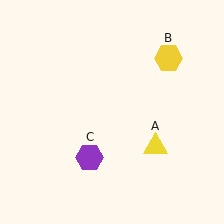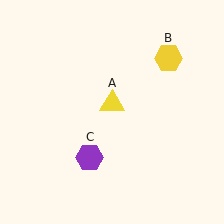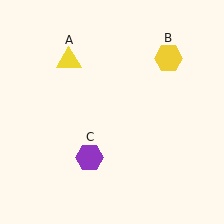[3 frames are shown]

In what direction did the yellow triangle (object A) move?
The yellow triangle (object A) moved up and to the left.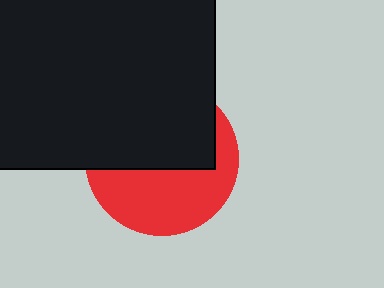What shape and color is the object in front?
The object in front is a black rectangle.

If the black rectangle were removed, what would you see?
You would see the complete red circle.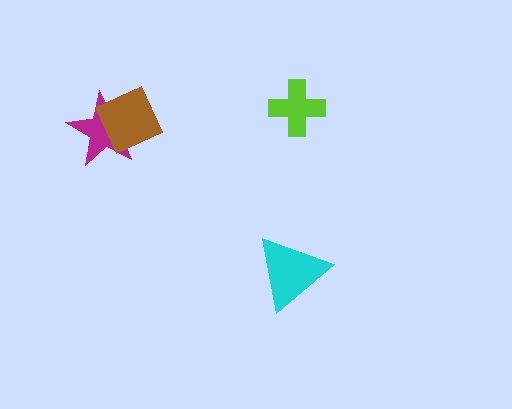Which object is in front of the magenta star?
The brown square is in front of the magenta star.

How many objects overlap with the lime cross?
0 objects overlap with the lime cross.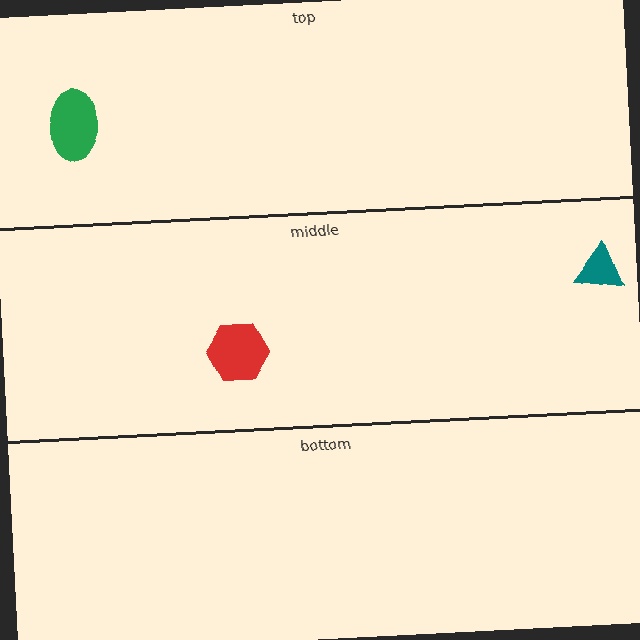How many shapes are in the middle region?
2.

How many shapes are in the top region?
1.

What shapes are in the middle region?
The teal triangle, the red hexagon.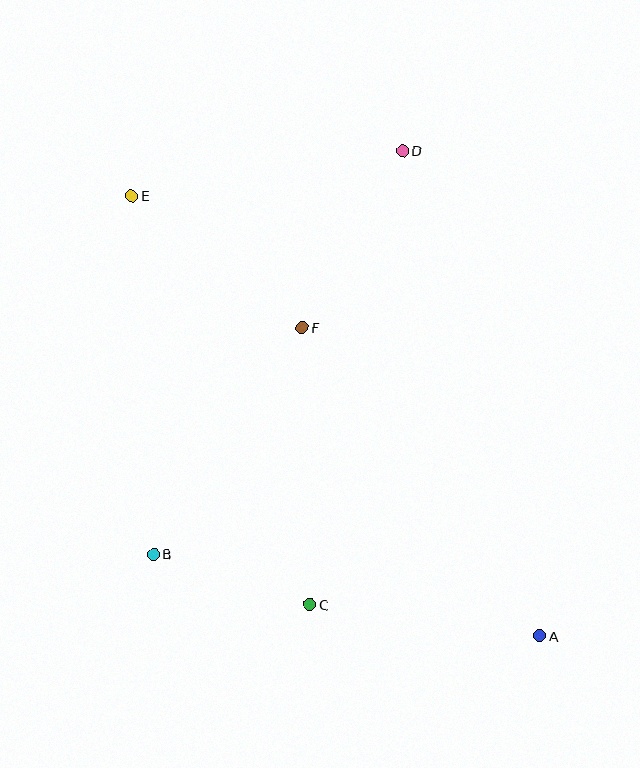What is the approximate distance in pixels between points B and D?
The distance between B and D is approximately 474 pixels.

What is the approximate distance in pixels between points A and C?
The distance between A and C is approximately 232 pixels.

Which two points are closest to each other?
Points B and C are closest to each other.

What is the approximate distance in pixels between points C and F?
The distance between C and F is approximately 277 pixels.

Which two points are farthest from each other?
Points A and E are farthest from each other.